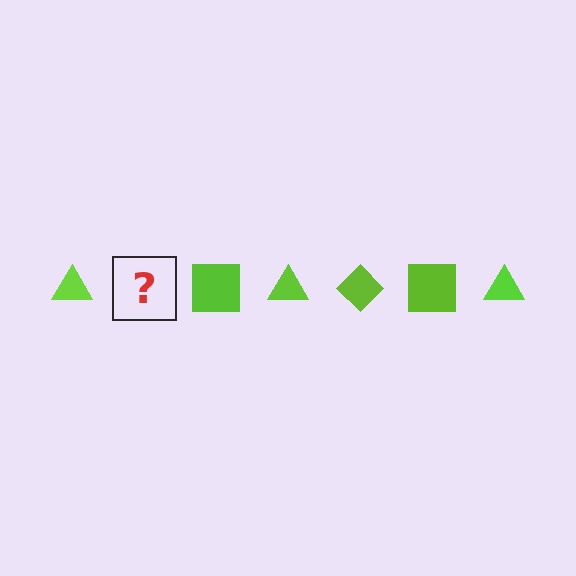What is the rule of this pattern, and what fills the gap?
The rule is that the pattern cycles through triangle, diamond, square shapes in lime. The gap should be filled with a lime diamond.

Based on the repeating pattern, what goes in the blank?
The blank should be a lime diamond.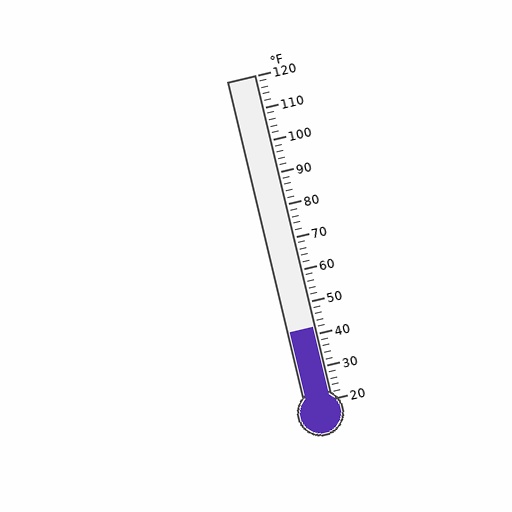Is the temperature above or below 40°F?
The temperature is above 40°F.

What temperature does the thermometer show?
The thermometer shows approximately 42°F.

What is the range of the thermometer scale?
The thermometer scale ranges from 20°F to 120°F.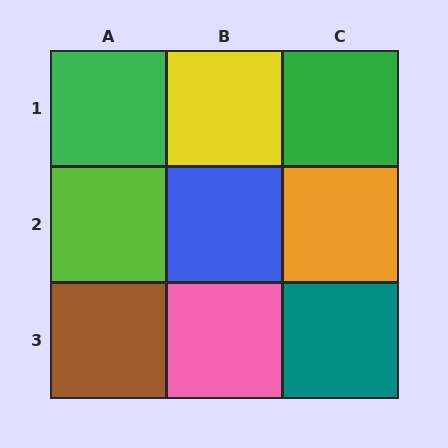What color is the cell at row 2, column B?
Blue.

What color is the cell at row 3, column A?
Brown.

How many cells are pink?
1 cell is pink.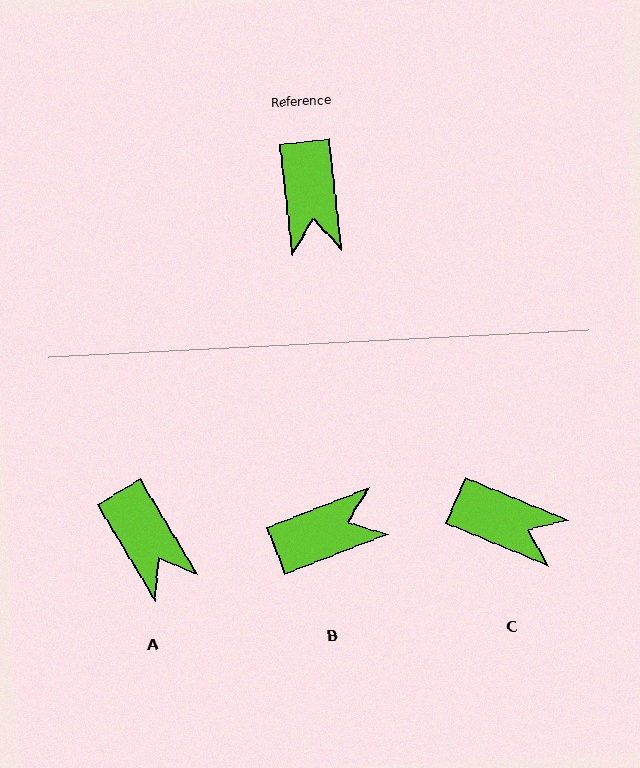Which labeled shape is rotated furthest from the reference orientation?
B, about 105 degrees away.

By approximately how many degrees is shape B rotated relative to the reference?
Approximately 105 degrees counter-clockwise.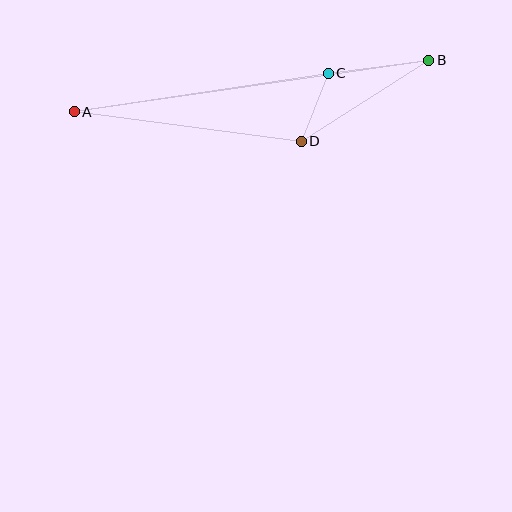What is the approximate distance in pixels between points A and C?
The distance between A and C is approximately 257 pixels.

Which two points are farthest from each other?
Points A and B are farthest from each other.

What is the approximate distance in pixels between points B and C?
The distance between B and C is approximately 101 pixels.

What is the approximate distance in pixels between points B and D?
The distance between B and D is approximately 151 pixels.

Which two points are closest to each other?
Points C and D are closest to each other.